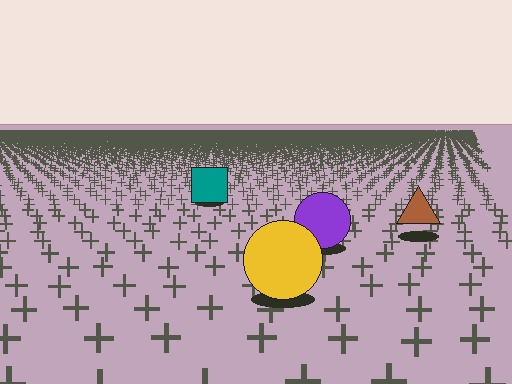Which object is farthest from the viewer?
The teal square is farthest from the viewer. It appears smaller and the ground texture around it is denser.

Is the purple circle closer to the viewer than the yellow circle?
No. The yellow circle is closer — you can tell from the texture gradient: the ground texture is coarser near it.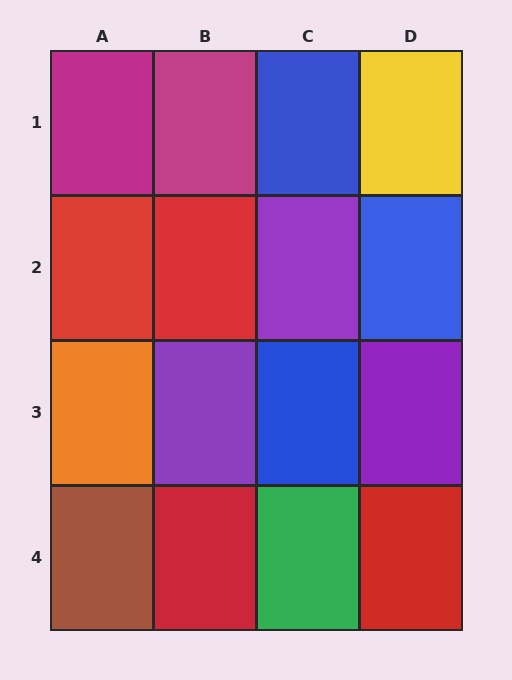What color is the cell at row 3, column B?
Purple.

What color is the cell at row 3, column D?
Purple.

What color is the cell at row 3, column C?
Blue.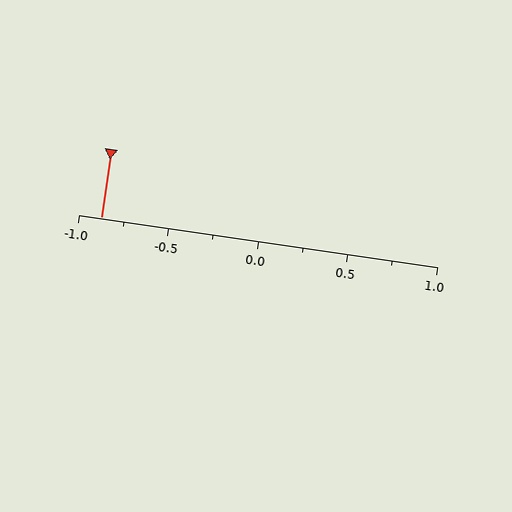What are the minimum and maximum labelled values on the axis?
The axis runs from -1.0 to 1.0.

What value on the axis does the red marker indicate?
The marker indicates approximately -0.88.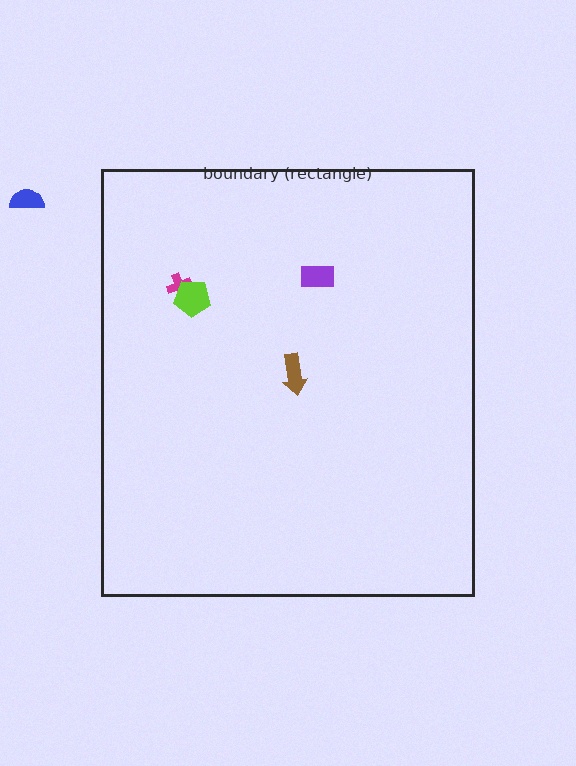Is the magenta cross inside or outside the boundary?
Inside.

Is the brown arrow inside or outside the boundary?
Inside.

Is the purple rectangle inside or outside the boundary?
Inside.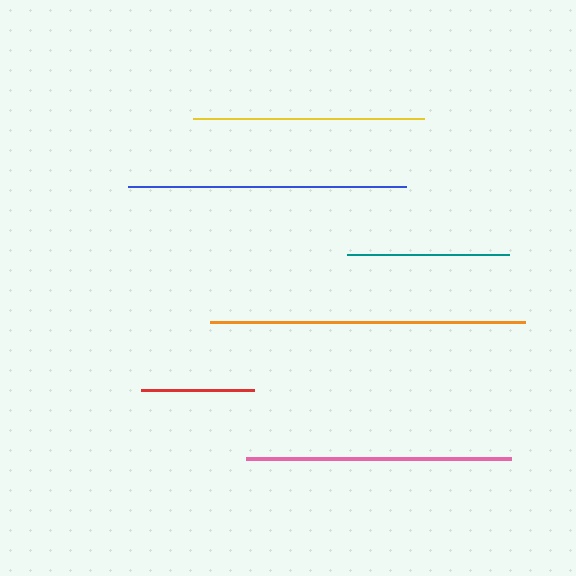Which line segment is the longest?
The orange line is the longest at approximately 316 pixels.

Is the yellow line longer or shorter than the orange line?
The orange line is longer than the yellow line.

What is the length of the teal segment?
The teal segment is approximately 162 pixels long.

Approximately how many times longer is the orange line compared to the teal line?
The orange line is approximately 2.0 times the length of the teal line.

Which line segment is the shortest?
The red line is the shortest at approximately 113 pixels.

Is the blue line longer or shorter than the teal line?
The blue line is longer than the teal line.